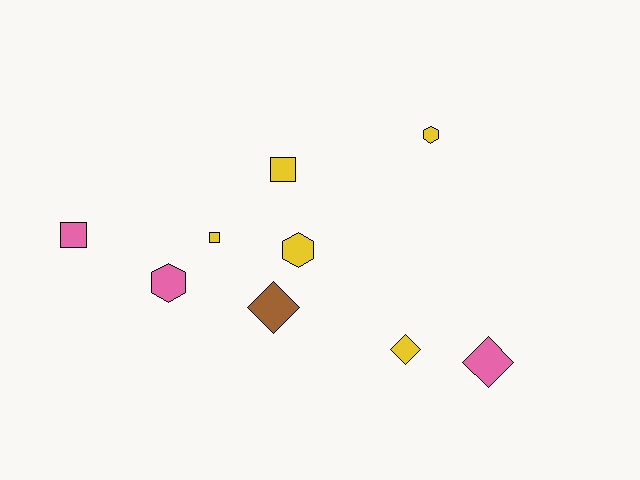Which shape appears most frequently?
Diamond, with 3 objects.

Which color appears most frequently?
Yellow, with 5 objects.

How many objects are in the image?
There are 9 objects.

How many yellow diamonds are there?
There is 1 yellow diamond.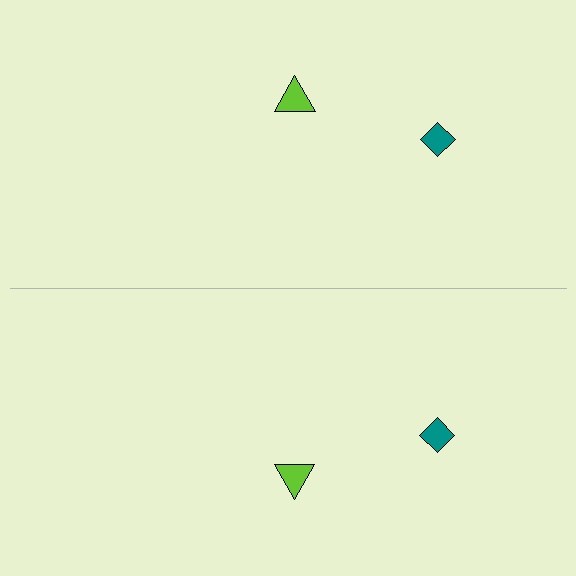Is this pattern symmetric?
Yes, this pattern has bilateral (reflection) symmetry.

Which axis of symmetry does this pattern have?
The pattern has a horizontal axis of symmetry running through the center of the image.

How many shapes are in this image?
There are 4 shapes in this image.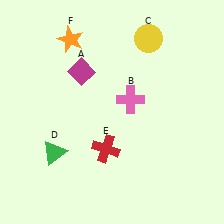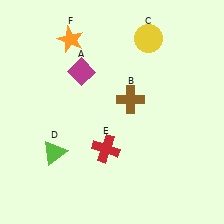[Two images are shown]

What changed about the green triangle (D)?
In Image 1, D is green. In Image 2, it changed to lime.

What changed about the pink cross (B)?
In Image 1, B is pink. In Image 2, it changed to brown.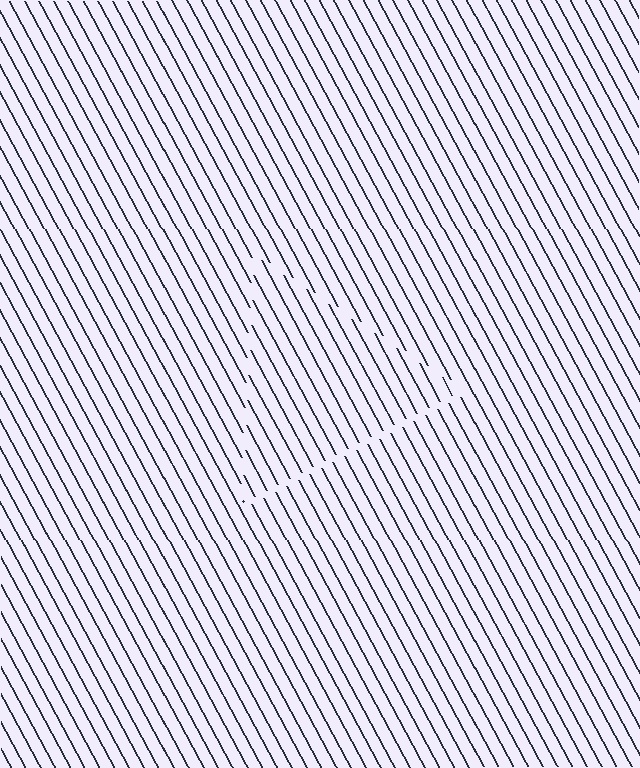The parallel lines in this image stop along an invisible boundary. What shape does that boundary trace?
An illusory triangle. The interior of the shape contains the same grating, shifted by half a period — the contour is defined by the phase discontinuity where line-ends from the inner and outer gratings abut.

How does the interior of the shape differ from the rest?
The interior of the shape contains the same grating, shifted by half a period — the contour is defined by the phase discontinuity where line-ends from the inner and outer gratings abut.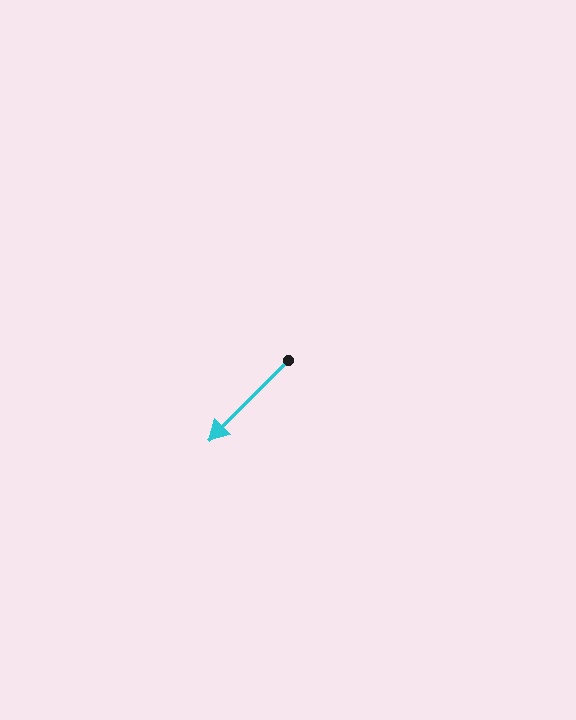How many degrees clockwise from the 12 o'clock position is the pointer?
Approximately 225 degrees.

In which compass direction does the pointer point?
Southwest.